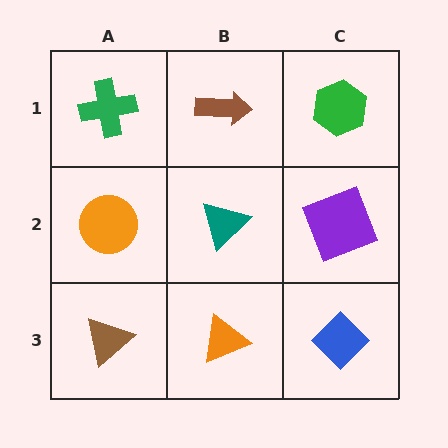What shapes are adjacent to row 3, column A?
An orange circle (row 2, column A), an orange triangle (row 3, column B).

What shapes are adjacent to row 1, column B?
A teal triangle (row 2, column B), a green cross (row 1, column A), a green hexagon (row 1, column C).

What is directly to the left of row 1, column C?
A brown arrow.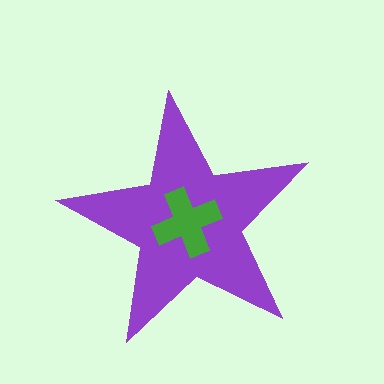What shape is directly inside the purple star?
The green cross.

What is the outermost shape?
The purple star.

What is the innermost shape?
The green cross.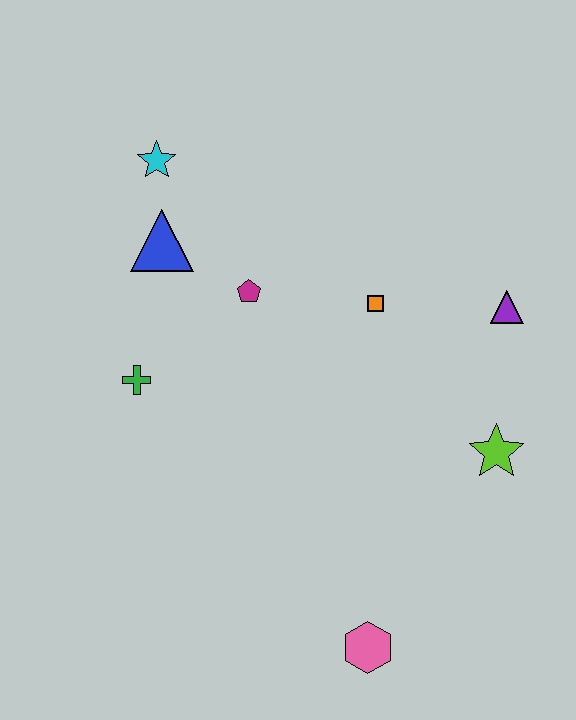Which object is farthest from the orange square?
The pink hexagon is farthest from the orange square.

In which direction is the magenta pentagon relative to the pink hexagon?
The magenta pentagon is above the pink hexagon.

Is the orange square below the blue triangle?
Yes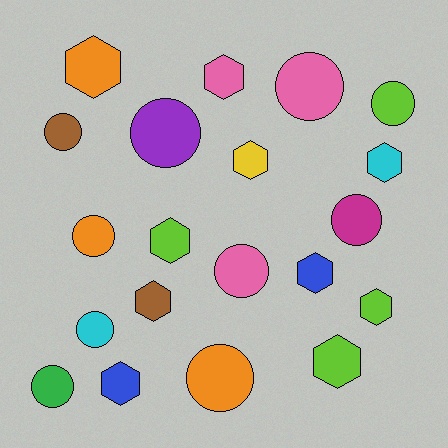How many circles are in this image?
There are 10 circles.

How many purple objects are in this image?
There is 1 purple object.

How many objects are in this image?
There are 20 objects.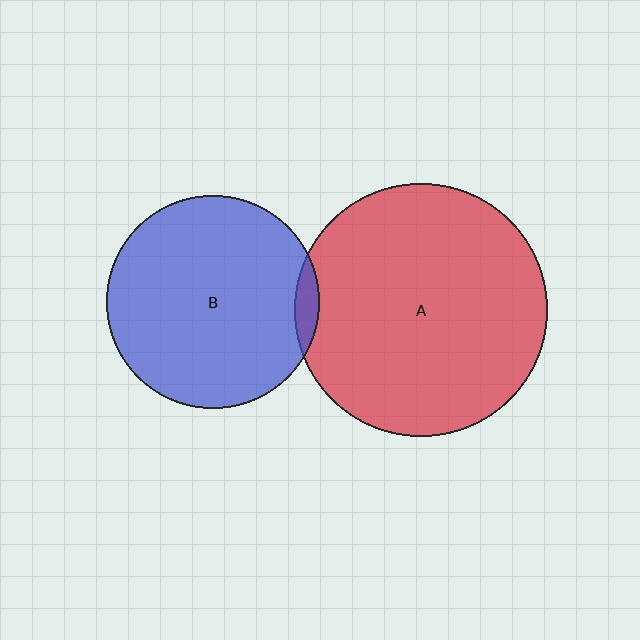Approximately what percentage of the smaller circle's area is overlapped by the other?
Approximately 5%.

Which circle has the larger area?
Circle A (red).